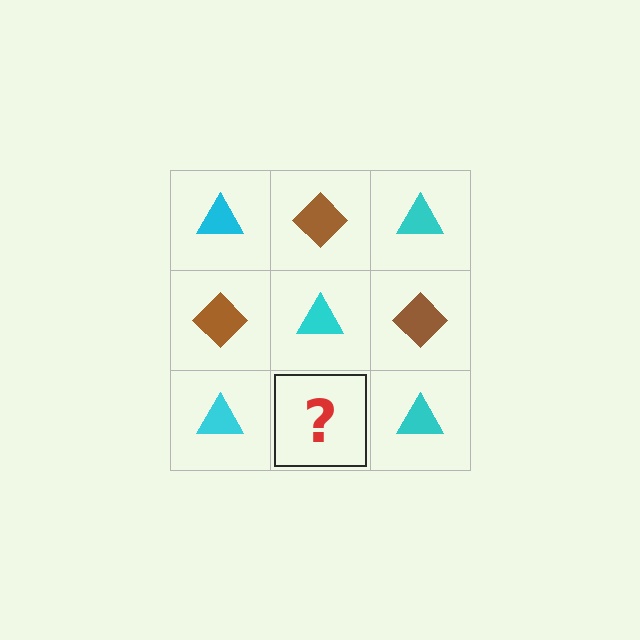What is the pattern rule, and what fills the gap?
The rule is that it alternates cyan triangle and brown diamond in a checkerboard pattern. The gap should be filled with a brown diamond.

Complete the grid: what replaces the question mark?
The question mark should be replaced with a brown diamond.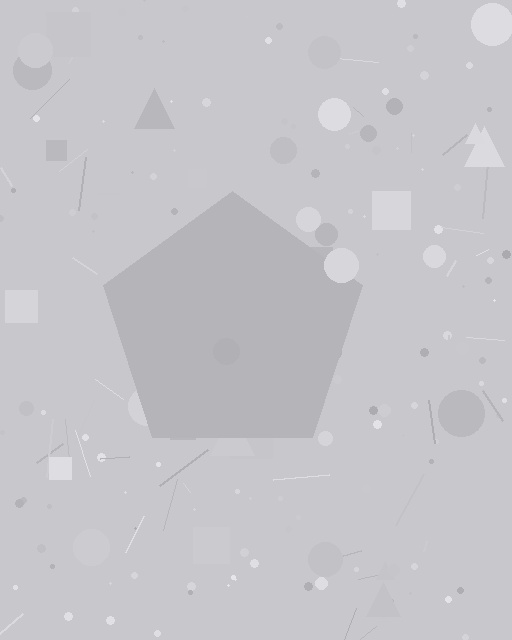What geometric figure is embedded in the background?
A pentagon is embedded in the background.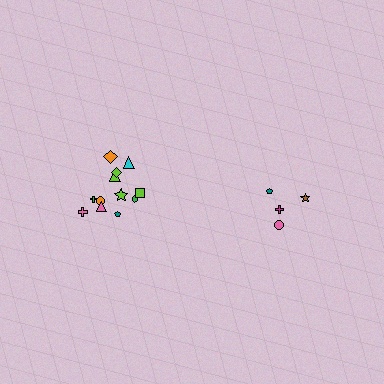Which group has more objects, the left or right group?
The left group.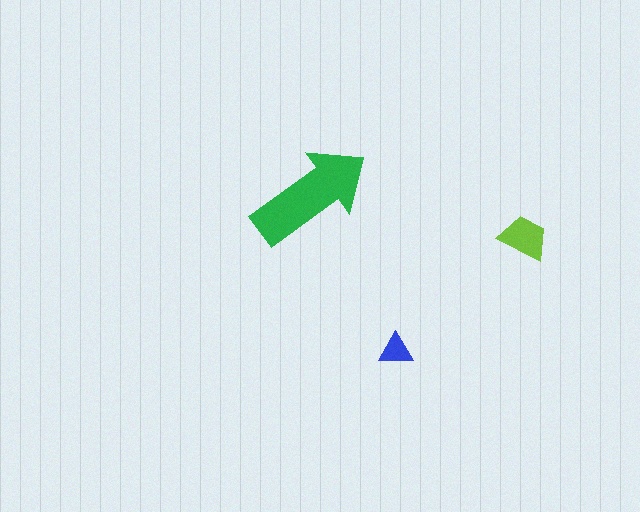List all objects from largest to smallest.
The green arrow, the lime trapezoid, the blue triangle.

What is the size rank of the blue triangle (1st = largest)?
3rd.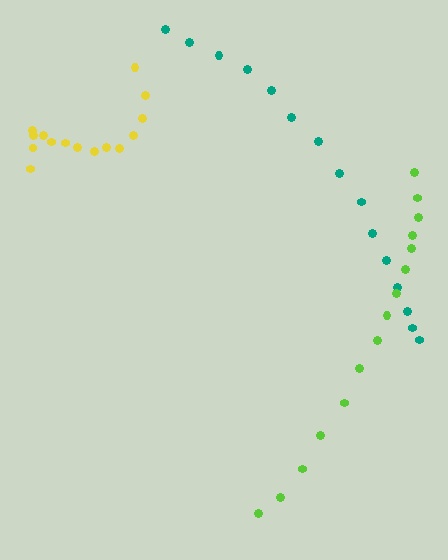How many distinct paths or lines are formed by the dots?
There are 3 distinct paths.